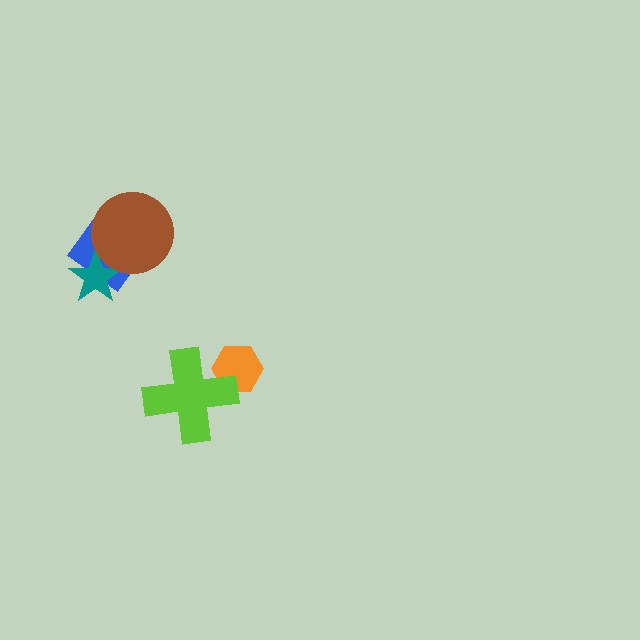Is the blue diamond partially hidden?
Yes, it is partially covered by another shape.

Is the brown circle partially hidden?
No, no other shape covers it.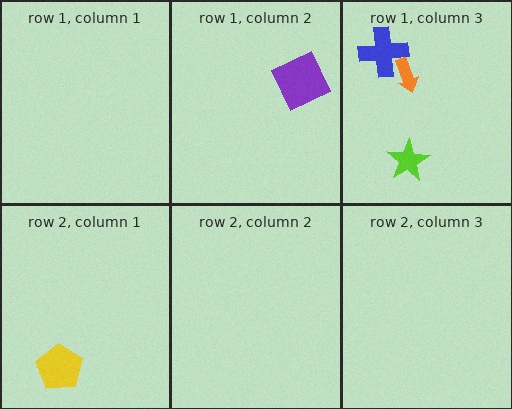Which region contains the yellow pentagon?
The row 2, column 1 region.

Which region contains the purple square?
The row 1, column 2 region.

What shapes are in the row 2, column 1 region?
The yellow pentagon.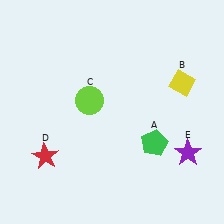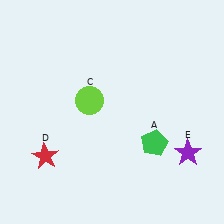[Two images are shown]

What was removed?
The yellow diamond (B) was removed in Image 2.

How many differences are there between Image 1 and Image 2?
There is 1 difference between the two images.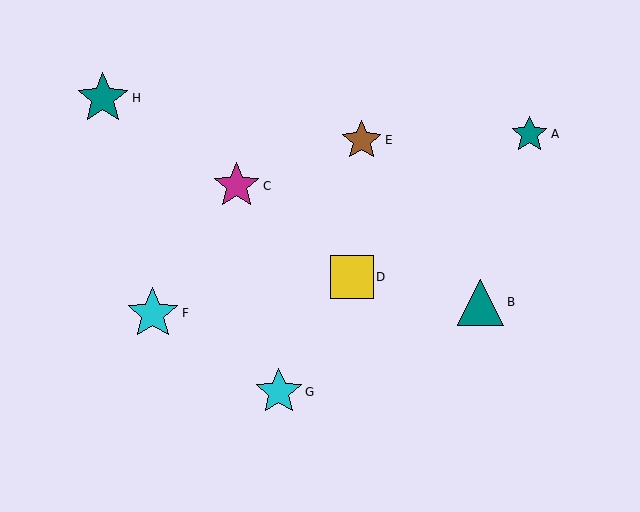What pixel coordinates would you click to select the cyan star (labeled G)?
Click at (279, 392) to select the cyan star G.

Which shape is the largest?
The cyan star (labeled F) is the largest.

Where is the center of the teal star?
The center of the teal star is at (103, 98).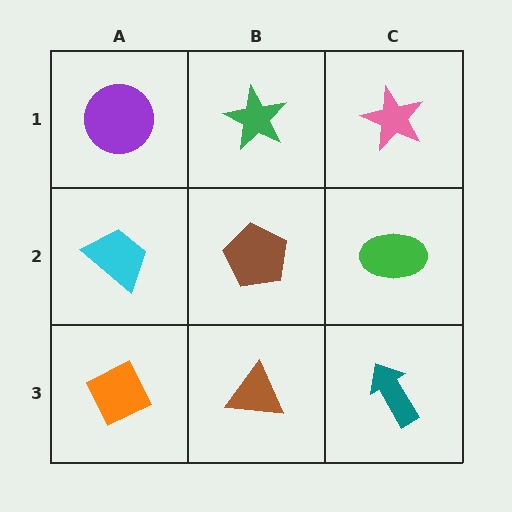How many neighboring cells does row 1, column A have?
2.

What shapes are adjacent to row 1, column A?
A cyan trapezoid (row 2, column A), a green star (row 1, column B).